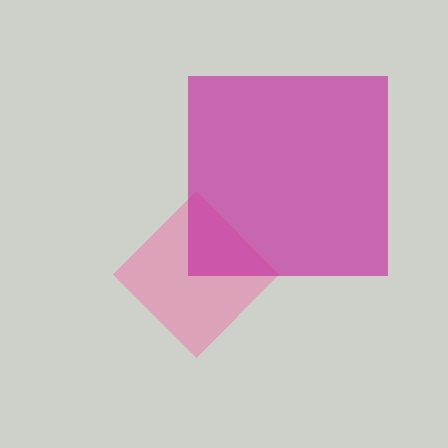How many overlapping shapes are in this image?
There are 2 overlapping shapes in the image.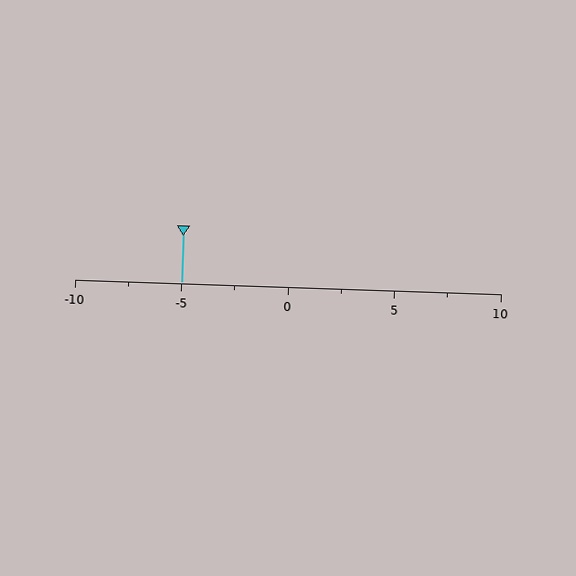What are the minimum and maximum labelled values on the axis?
The axis runs from -10 to 10.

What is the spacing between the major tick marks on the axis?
The major ticks are spaced 5 apart.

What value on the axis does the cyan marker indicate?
The marker indicates approximately -5.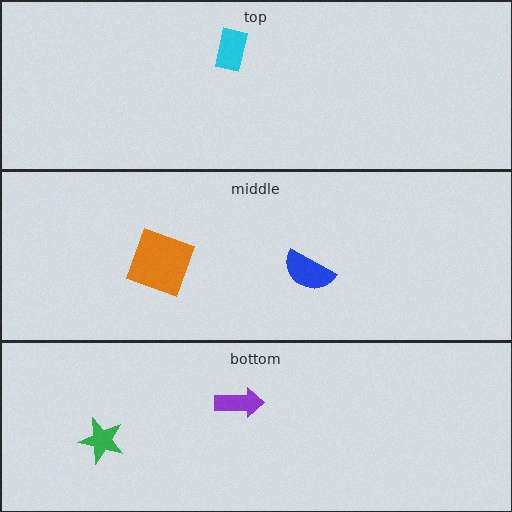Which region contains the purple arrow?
The bottom region.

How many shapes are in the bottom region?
2.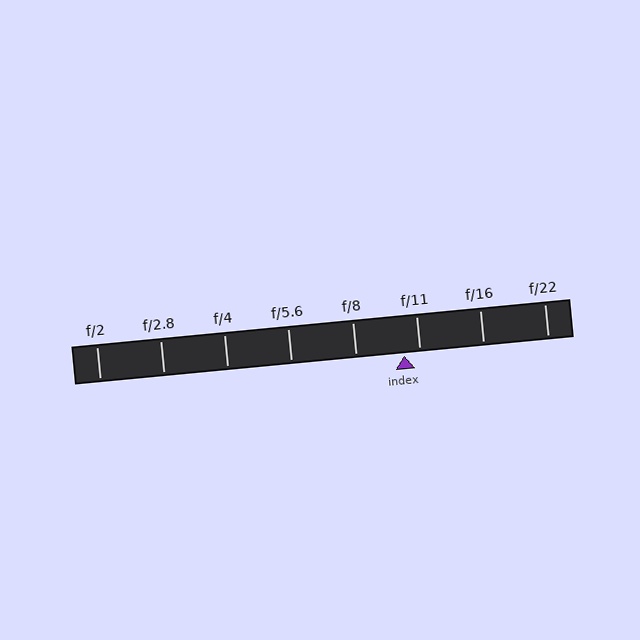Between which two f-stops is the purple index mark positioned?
The index mark is between f/8 and f/11.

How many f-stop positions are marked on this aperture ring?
There are 8 f-stop positions marked.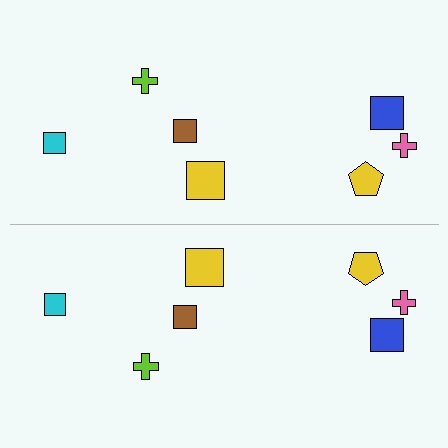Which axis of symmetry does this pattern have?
The pattern has a horizontal axis of symmetry running through the center of the image.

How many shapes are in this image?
There are 14 shapes in this image.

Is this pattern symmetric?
Yes, this pattern has bilateral (reflection) symmetry.